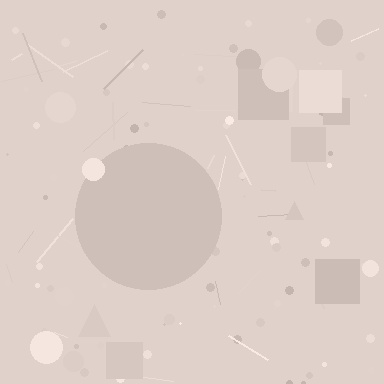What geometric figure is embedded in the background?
A circle is embedded in the background.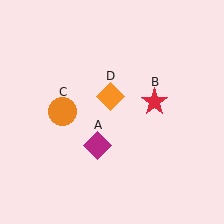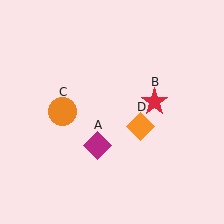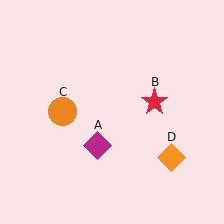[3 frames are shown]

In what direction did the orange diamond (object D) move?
The orange diamond (object D) moved down and to the right.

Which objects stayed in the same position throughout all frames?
Magenta diamond (object A) and red star (object B) and orange circle (object C) remained stationary.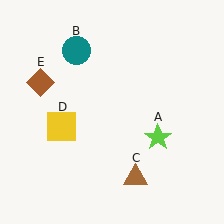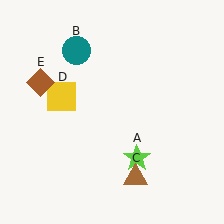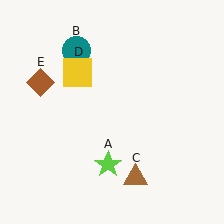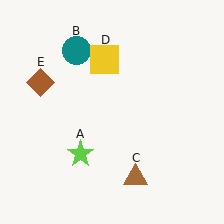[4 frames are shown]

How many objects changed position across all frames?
2 objects changed position: lime star (object A), yellow square (object D).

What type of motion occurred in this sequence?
The lime star (object A), yellow square (object D) rotated clockwise around the center of the scene.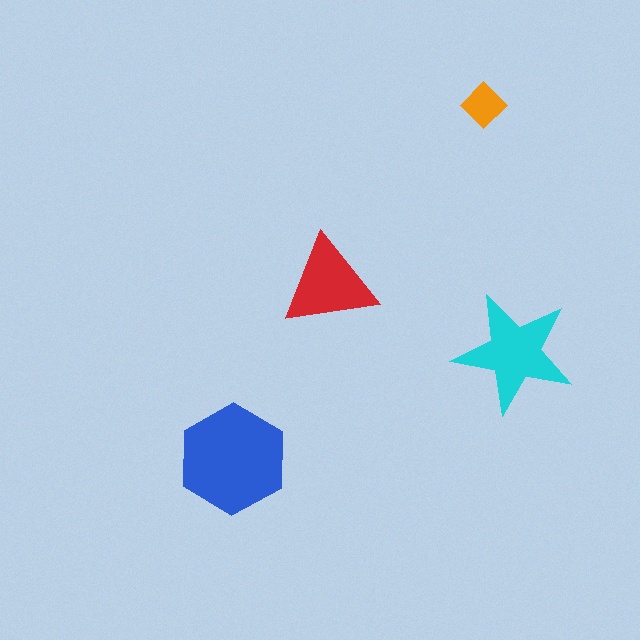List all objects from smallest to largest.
The orange diamond, the red triangle, the cyan star, the blue hexagon.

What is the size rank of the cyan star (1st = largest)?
2nd.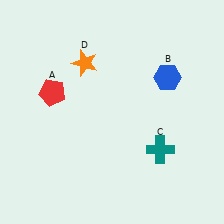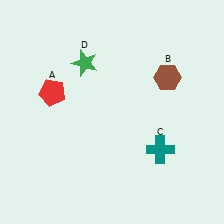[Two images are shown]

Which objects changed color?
B changed from blue to brown. D changed from orange to green.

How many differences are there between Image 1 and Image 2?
There are 2 differences between the two images.